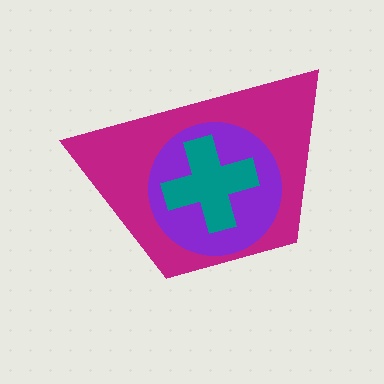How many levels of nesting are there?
3.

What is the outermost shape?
The magenta trapezoid.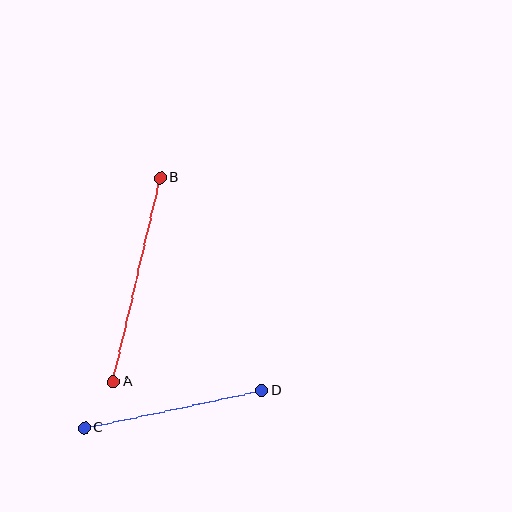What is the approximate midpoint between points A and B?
The midpoint is at approximately (137, 280) pixels.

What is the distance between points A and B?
The distance is approximately 209 pixels.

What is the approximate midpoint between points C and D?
The midpoint is at approximately (173, 409) pixels.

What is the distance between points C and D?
The distance is approximately 181 pixels.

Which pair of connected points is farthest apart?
Points A and B are farthest apart.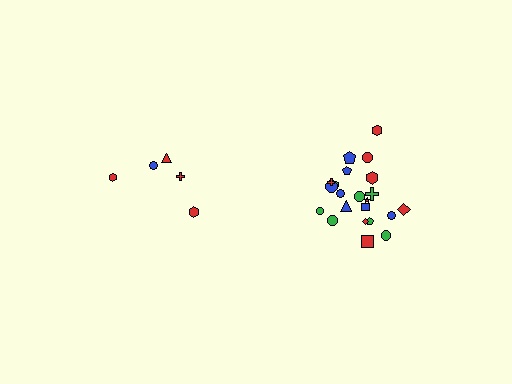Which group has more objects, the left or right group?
The right group.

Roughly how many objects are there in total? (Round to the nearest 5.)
Roughly 25 objects in total.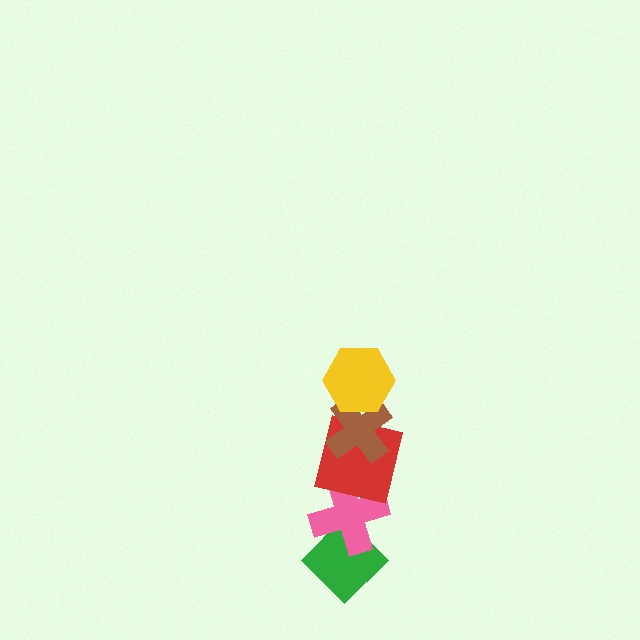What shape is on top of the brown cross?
The yellow hexagon is on top of the brown cross.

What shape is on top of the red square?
The brown cross is on top of the red square.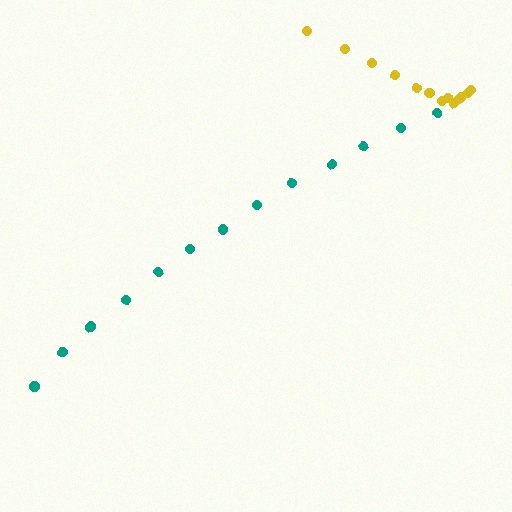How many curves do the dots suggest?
There are 2 distinct paths.